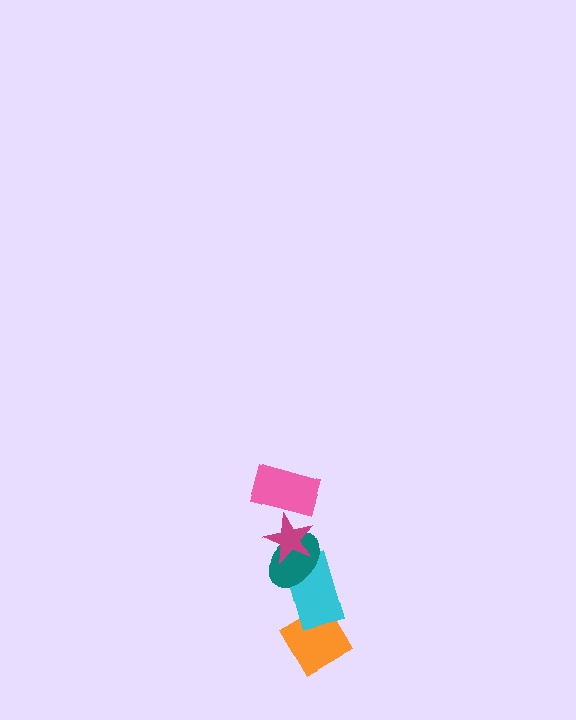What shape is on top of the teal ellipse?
The magenta star is on top of the teal ellipse.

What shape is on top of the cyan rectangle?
The teal ellipse is on top of the cyan rectangle.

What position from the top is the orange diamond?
The orange diamond is 5th from the top.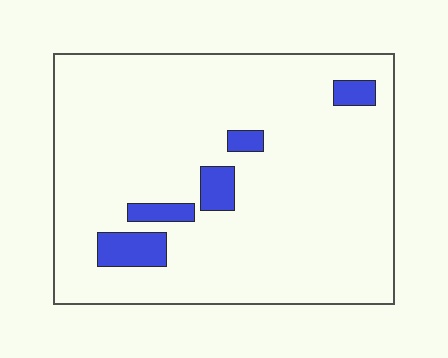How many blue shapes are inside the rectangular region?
5.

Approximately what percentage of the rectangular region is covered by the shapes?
Approximately 10%.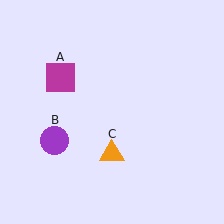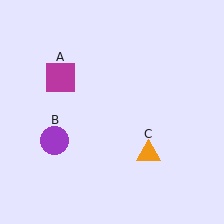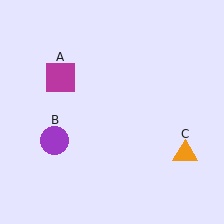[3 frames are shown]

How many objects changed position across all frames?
1 object changed position: orange triangle (object C).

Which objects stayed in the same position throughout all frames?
Magenta square (object A) and purple circle (object B) remained stationary.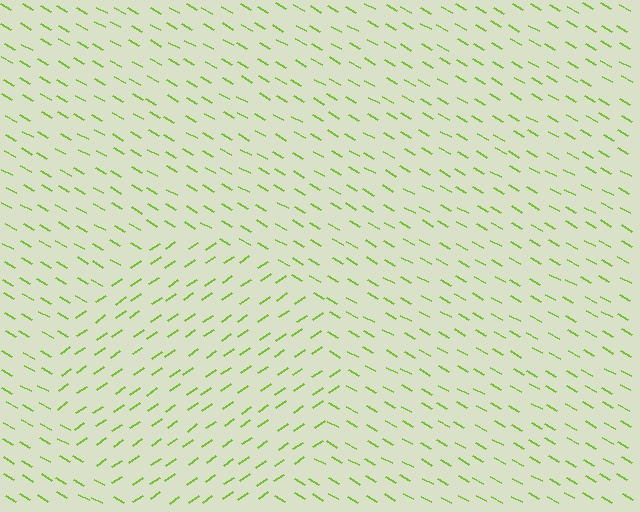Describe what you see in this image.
The image is filled with small lime line segments. A circle region in the image has lines oriented differently from the surrounding lines, creating a visible texture boundary.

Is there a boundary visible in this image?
Yes, there is a texture boundary formed by a change in line orientation.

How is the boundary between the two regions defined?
The boundary is defined purely by a change in line orientation (approximately 65 degrees difference). All lines are the same color and thickness.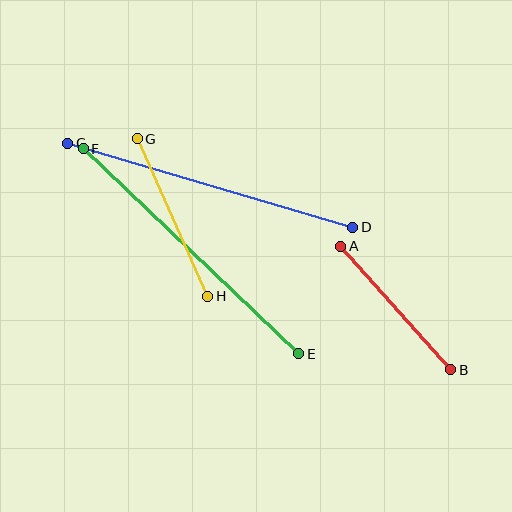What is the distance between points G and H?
The distance is approximately 173 pixels.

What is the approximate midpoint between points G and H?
The midpoint is at approximately (173, 218) pixels.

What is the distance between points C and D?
The distance is approximately 297 pixels.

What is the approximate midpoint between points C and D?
The midpoint is at approximately (210, 185) pixels.